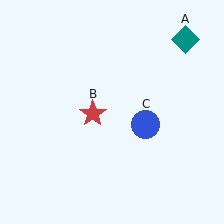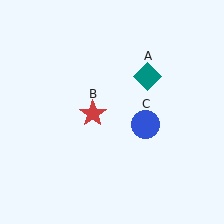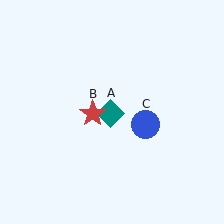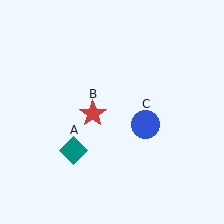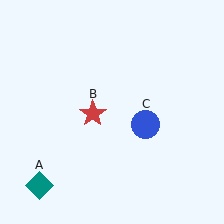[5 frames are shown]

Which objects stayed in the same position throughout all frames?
Red star (object B) and blue circle (object C) remained stationary.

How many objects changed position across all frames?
1 object changed position: teal diamond (object A).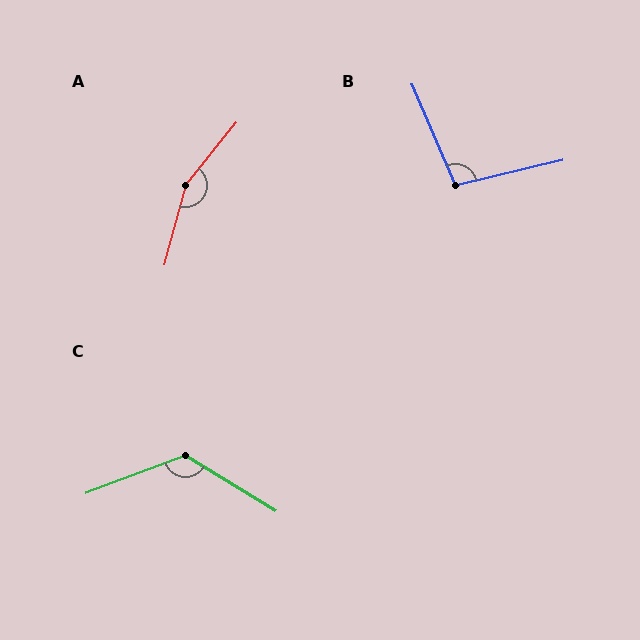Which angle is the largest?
A, at approximately 156 degrees.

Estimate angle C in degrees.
Approximately 128 degrees.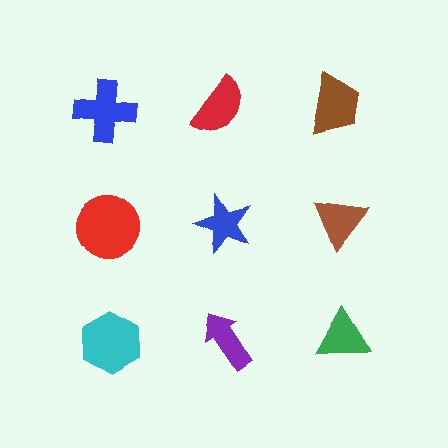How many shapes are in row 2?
3 shapes.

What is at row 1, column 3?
A brown trapezoid.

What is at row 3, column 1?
A cyan hexagon.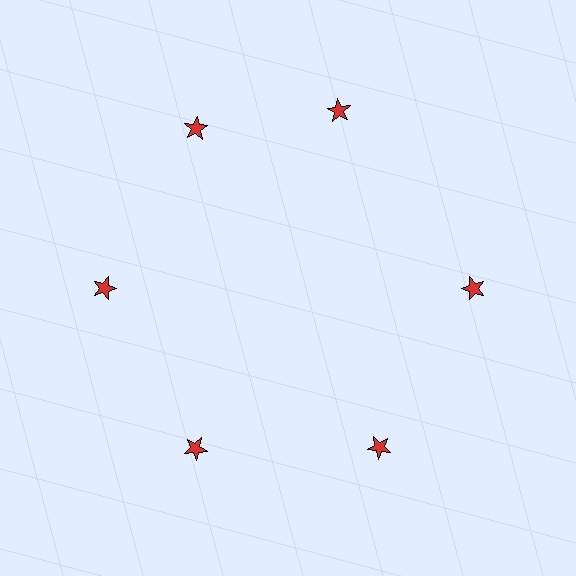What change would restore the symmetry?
The symmetry would be restored by rotating it back into even spacing with its neighbors so that all 6 stars sit at equal angles and equal distance from the center.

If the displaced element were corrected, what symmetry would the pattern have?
It would have 6-fold rotational symmetry — the pattern would map onto itself every 60 degrees.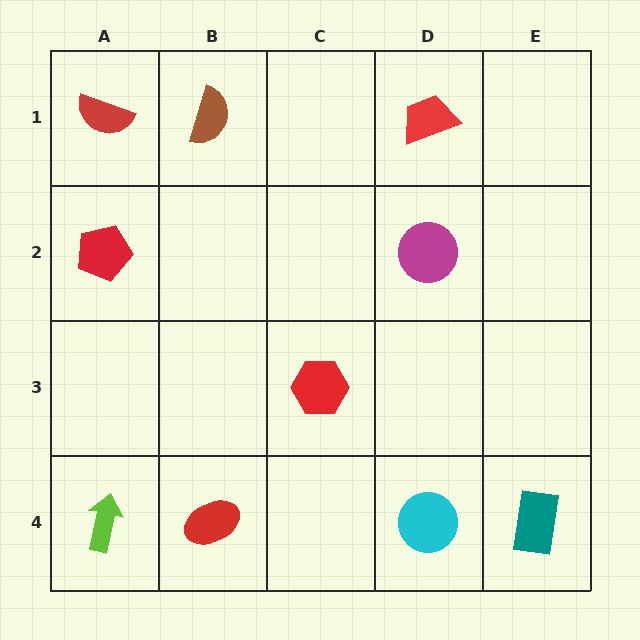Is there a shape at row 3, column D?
No, that cell is empty.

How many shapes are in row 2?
2 shapes.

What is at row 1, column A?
A red semicircle.